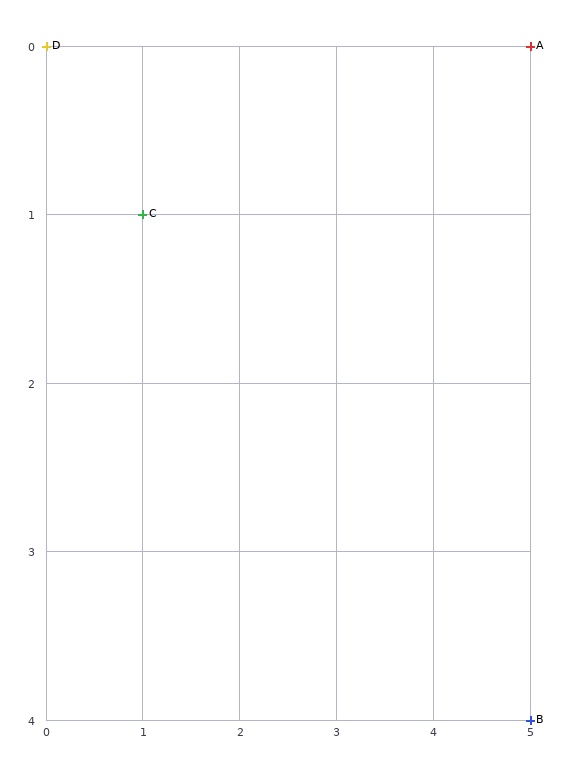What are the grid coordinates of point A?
Point A is at grid coordinates (5, 0).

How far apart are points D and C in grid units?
Points D and C are 1 column and 1 row apart (about 1.4 grid units diagonally).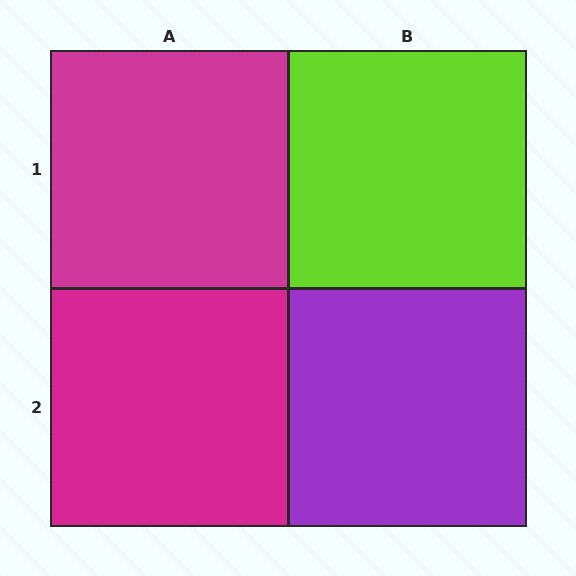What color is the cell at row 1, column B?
Lime.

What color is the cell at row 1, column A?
Magenta.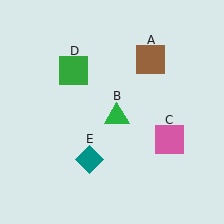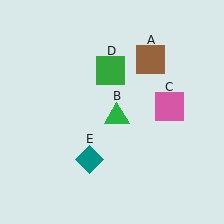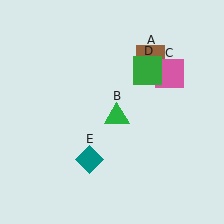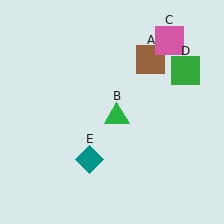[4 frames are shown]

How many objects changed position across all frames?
2 objects changed position: pink square (object C), green square (object D).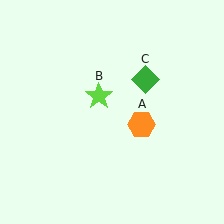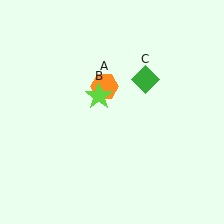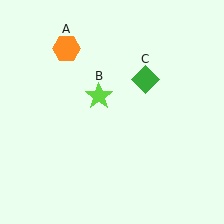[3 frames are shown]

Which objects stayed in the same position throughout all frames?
Lime star (object B) and green diamond (object C) remained stationary.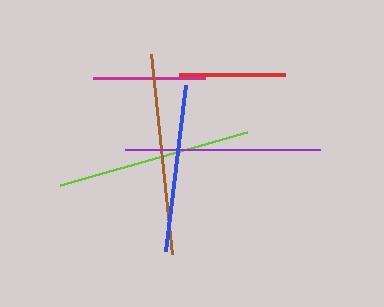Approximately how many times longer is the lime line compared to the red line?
The lime line is approximately 1.8 times the length of the red line.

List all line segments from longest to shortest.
From longest to shortest: brown, purple, lime, blue, magenta, red.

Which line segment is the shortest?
The red line is the shortest at approximately 106 pixels.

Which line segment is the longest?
The brown line is the longest at approximately 200 pixels.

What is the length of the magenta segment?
The magenta segment is approximately 112 pixels long.